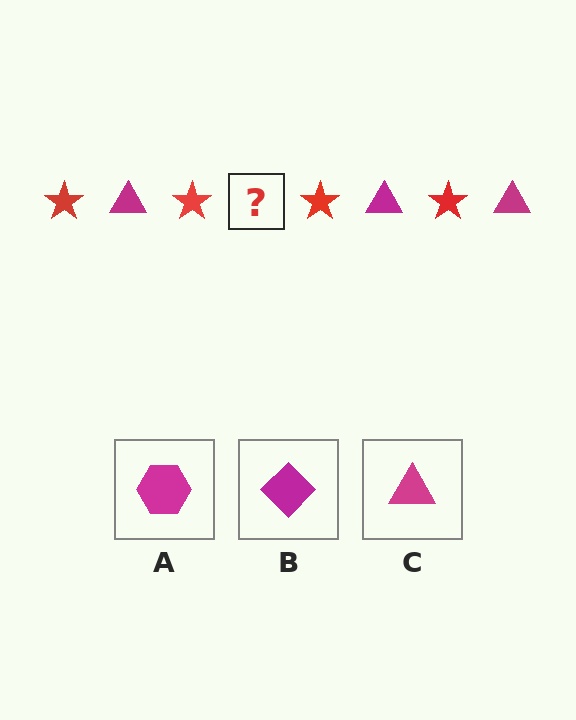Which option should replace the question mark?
Option C.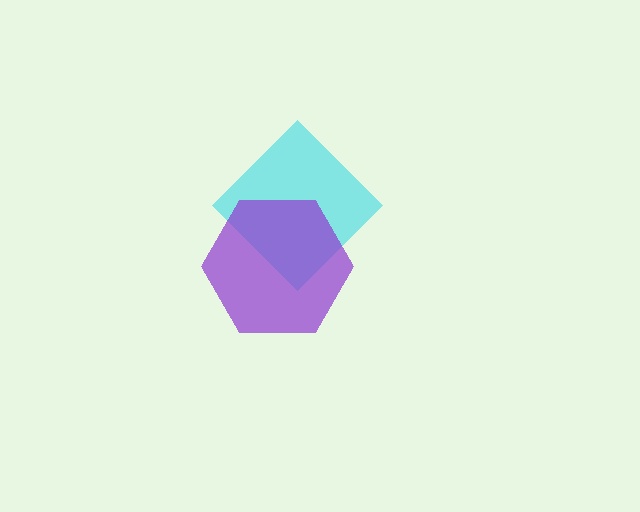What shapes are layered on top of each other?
The layered shapes are: a cyan diamond, a purple hexagon.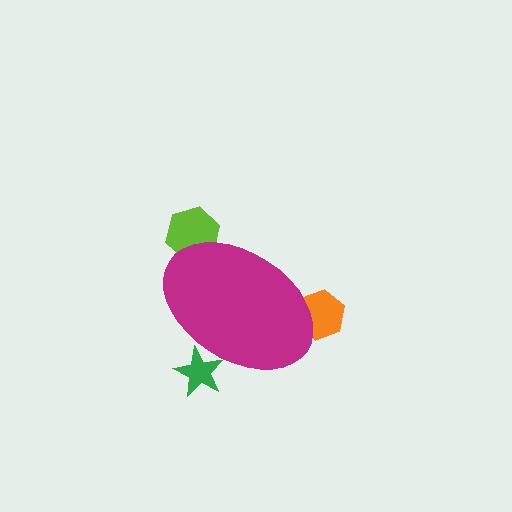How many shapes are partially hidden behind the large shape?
3 shapes are partially hidden.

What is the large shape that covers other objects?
A magenta ellipse.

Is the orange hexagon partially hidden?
Yes, the orange hexagon is partially hidden behind the magenta ellipse.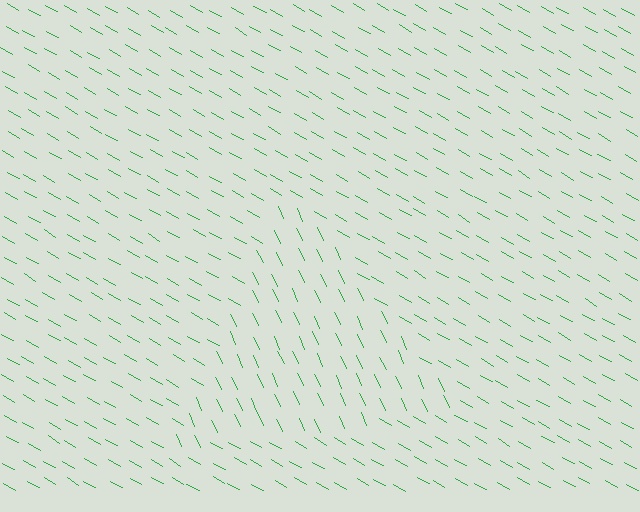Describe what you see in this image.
The image is filled with small green line segments. A triangle region in the image has lines oriented differently from the surrounding lines, creating a visible texture boundary.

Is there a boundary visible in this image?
Yes, there is a texture boundary formed by a change in line orientation.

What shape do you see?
I see a triangle.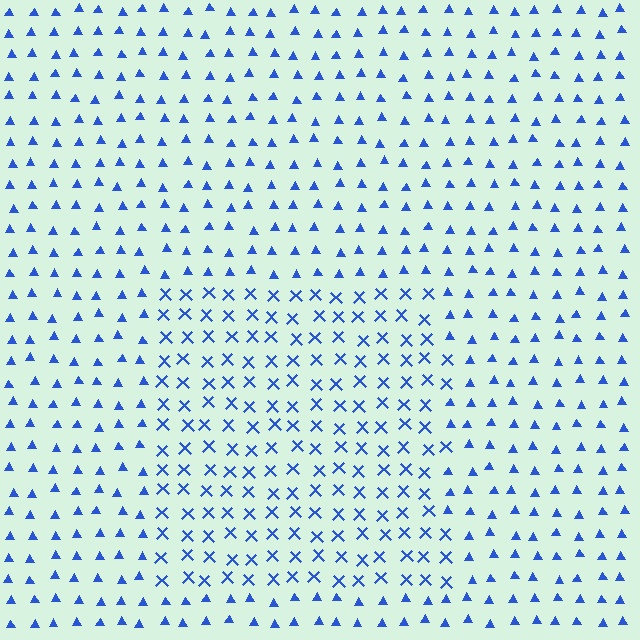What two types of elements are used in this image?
The image uses X marks inside the rectangle region and triangles outside it.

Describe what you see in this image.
The image is filled with small blue elements arranged in a uniform grid. A rectangle-shaped region contains X marks, while the surrounding area contains triangles. The boundary is defined purely by the change in element shape.